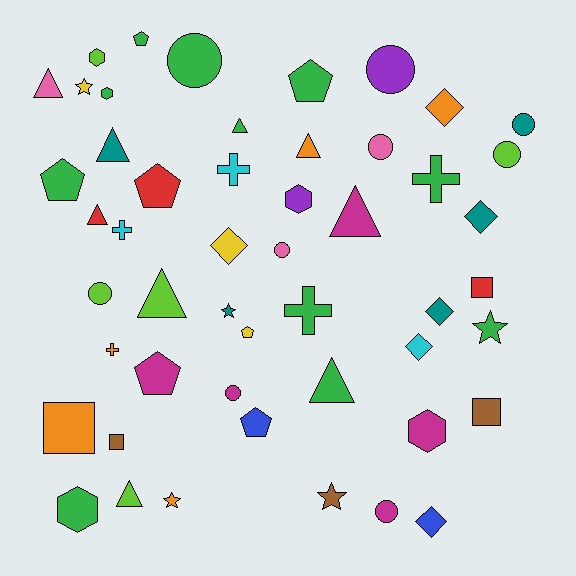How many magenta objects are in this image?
There are 5 magenta objects.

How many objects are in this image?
There are 50 objects.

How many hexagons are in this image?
There are 5 hexagons.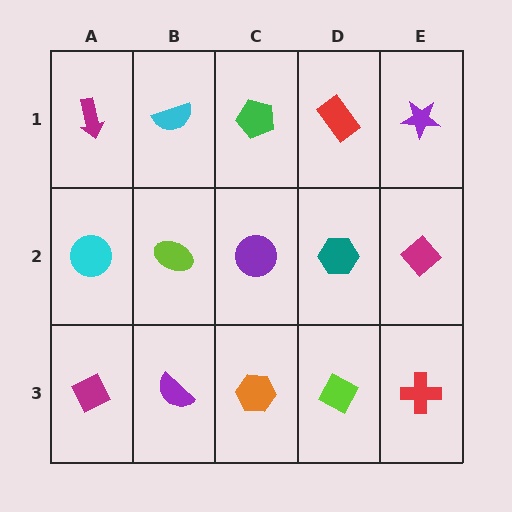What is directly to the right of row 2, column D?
A magenta diamond.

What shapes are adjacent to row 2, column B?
A cyan semicircle (row 1, column B), a purple semicircle (row 3, column B), a cyan circle (row 2, column A), a purple circle (row 2, column C).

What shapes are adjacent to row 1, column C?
A purple circle (row 2, column C), a cyan semicircle (row 1, column B), a red rectangle (row 1, column D).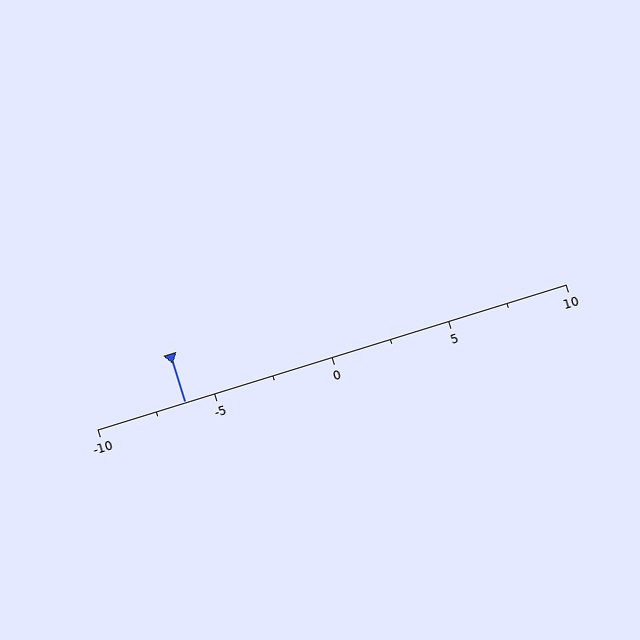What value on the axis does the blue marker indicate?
The marker indicates approximately -6.2.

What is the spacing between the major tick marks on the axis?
The major ticks are spaced 5 apart.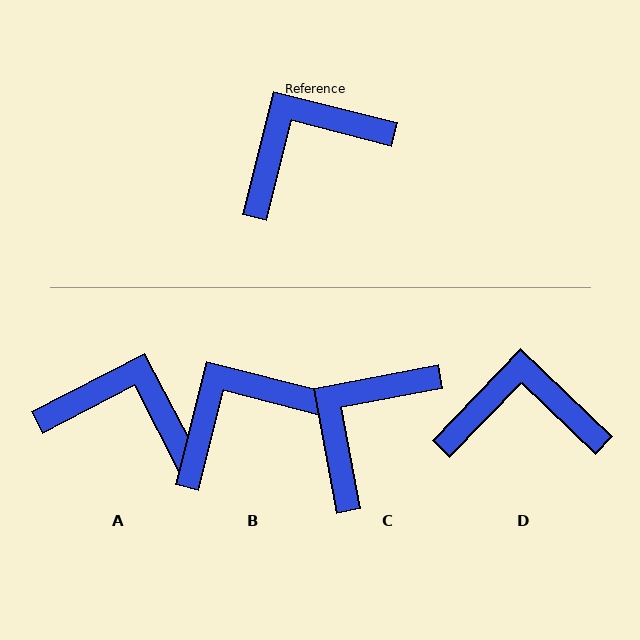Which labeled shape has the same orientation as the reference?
B.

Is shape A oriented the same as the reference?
No, it is off by about 48 degrees.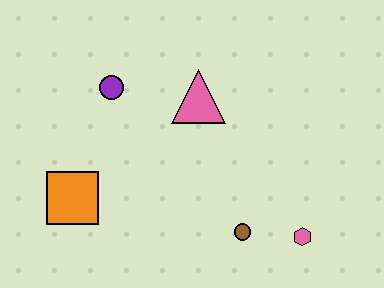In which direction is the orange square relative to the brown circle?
The orange square is to the left of the brown circle.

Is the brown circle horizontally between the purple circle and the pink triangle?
No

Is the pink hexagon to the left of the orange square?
No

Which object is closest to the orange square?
The purple circle is closest to the orange square.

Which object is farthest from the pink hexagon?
The purple circle is farthest from the pink hexagon.